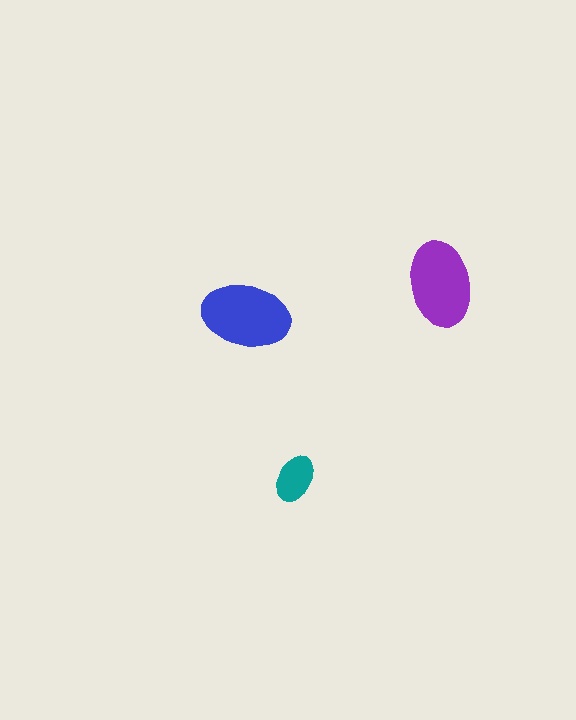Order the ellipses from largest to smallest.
the blue one, the purple one, the teal one.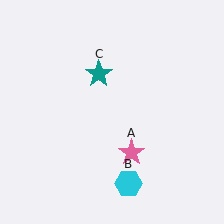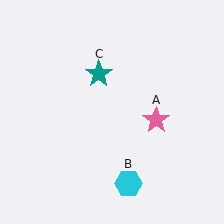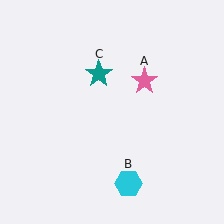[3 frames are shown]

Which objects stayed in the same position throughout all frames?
Cyan hexagon (object B) and teal star (object C) remained stationary.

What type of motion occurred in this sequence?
The pink star (object A) rotated counterclockwise around the center of the scene.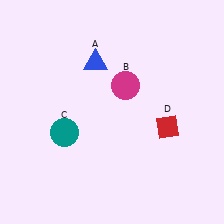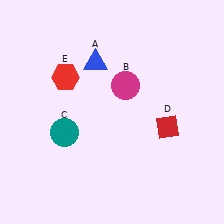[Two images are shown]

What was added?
A red hexagon (E) was added in Image 2.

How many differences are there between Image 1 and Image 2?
There is 1 difference between the two images.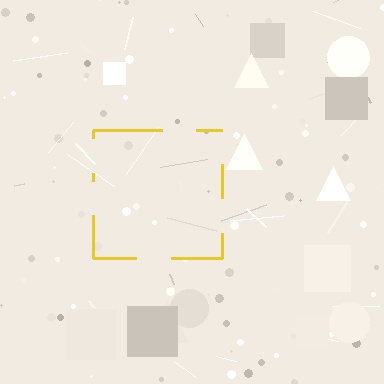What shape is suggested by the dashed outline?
The dashed outline suggests a square.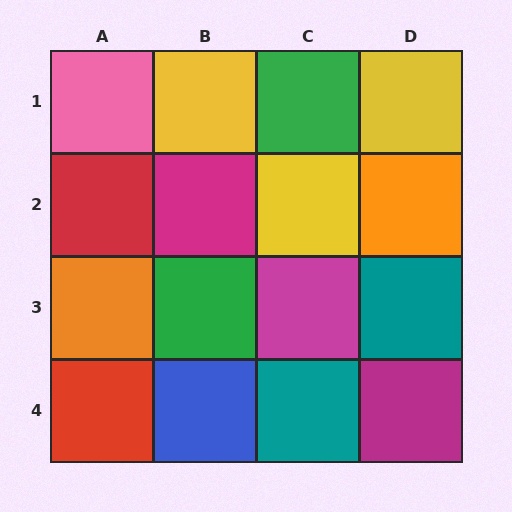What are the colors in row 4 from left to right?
Red, blue, teal, magenta.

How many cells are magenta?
3 cells are magenta.